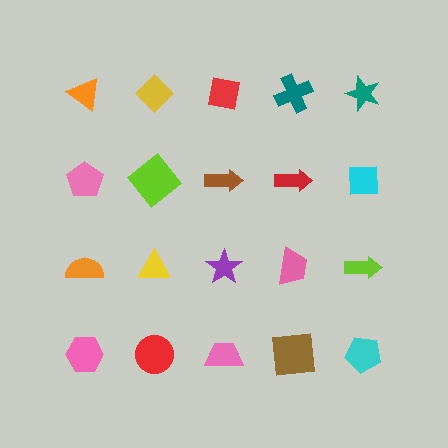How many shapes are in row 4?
5 shapes.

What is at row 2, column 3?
A brown arrow.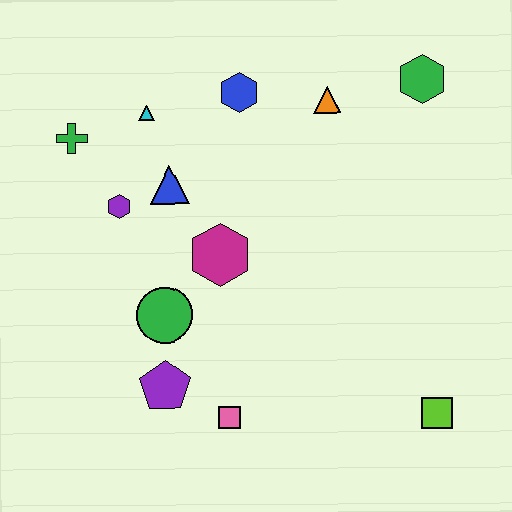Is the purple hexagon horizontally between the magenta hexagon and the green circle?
No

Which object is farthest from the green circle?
The green hexagon is farthest from the green circle.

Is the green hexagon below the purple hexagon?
No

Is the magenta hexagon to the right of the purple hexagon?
Yes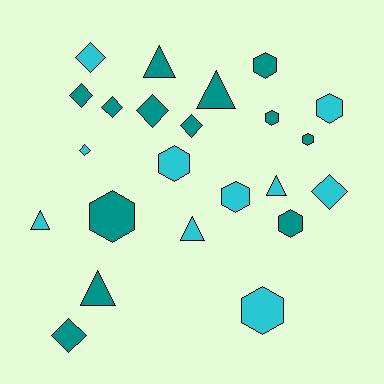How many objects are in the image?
There are 23 objects.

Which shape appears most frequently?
Hexagon, with 9 objects.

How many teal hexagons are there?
There are 5 teal hexagons.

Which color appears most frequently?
Teal, with 13 objects.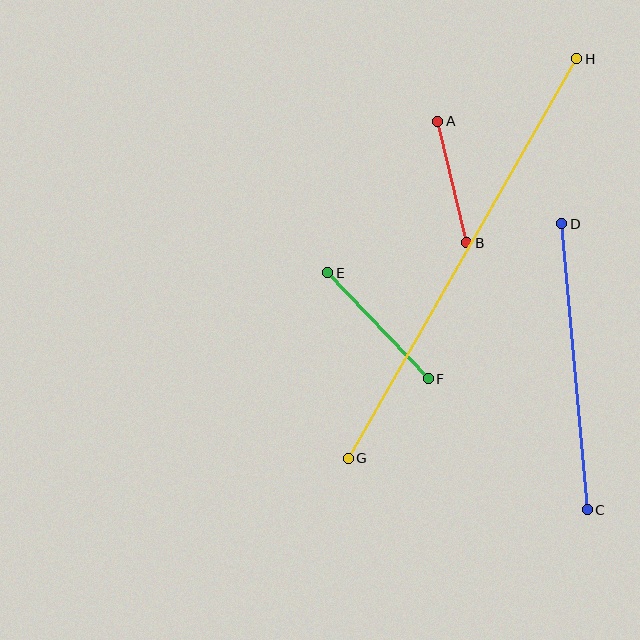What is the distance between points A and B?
The distance is approximately 125 pixels.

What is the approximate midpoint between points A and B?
The midpoint is at approximately (452, 182) pixels.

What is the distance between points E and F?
The distance is approximately 146 pixels.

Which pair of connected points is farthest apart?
Points G and H are farthest apart.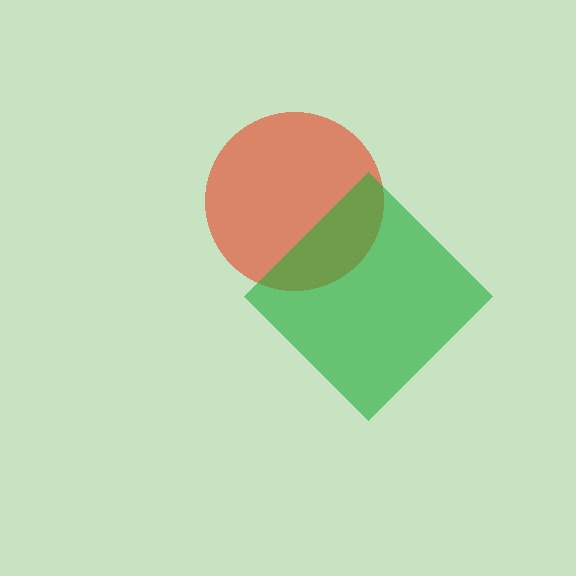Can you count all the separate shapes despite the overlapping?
Yes, there are 2 separate shapes.